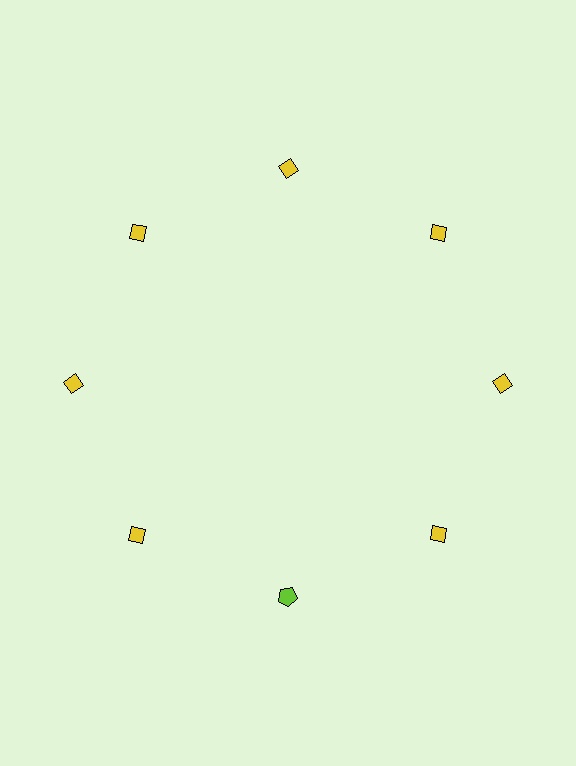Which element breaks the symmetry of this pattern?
The lime pentagon at roughly the 6 o'clock position breaks the symmetry. All other shapes are yellow diamonds.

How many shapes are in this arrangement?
There are 8 shapes arranged in a ring pattern.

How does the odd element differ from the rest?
It differs in both color (lime instead of yellow) and shape (pentagon instead of diamond).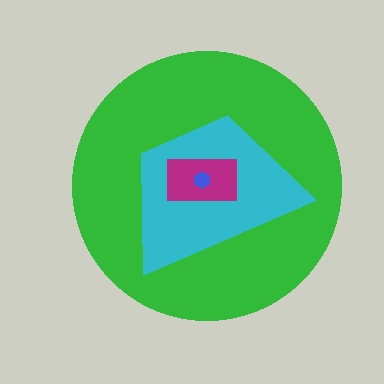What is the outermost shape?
The green circle.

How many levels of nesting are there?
4.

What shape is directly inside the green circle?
The cyan trapezoid.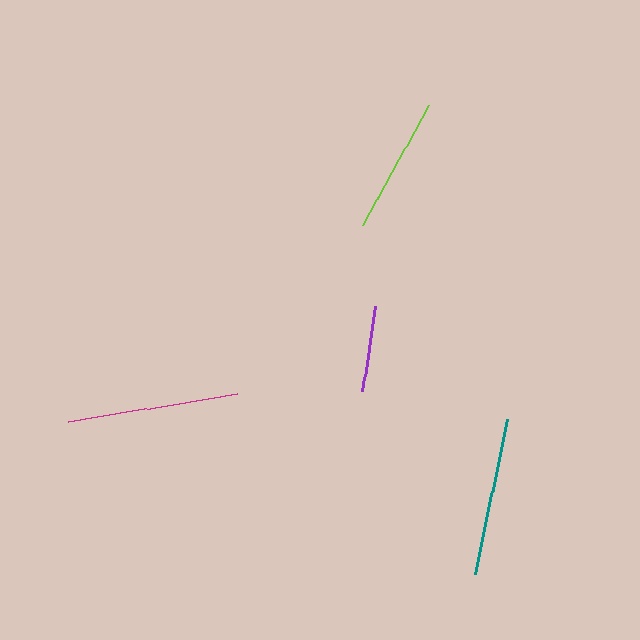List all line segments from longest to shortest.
From longest to shortest: magenta, teal, lime, purple.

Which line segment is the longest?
The magenta line is the longest at approximately 171 pixels.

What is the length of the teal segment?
The teal segment is approximately 159 pixels long.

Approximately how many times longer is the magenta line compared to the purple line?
The magenta line is approximately 2.0 times the length of the purple line.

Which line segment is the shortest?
The purple line is the shortest at approximately 85 pixels.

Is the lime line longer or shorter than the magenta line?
The magenta line is longer than the lime line.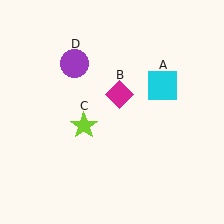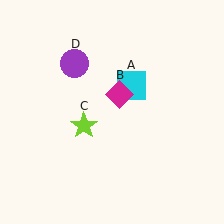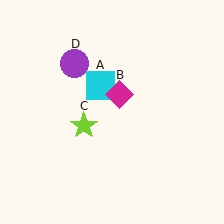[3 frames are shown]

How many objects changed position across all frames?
1 object changed position: cyan square (object A).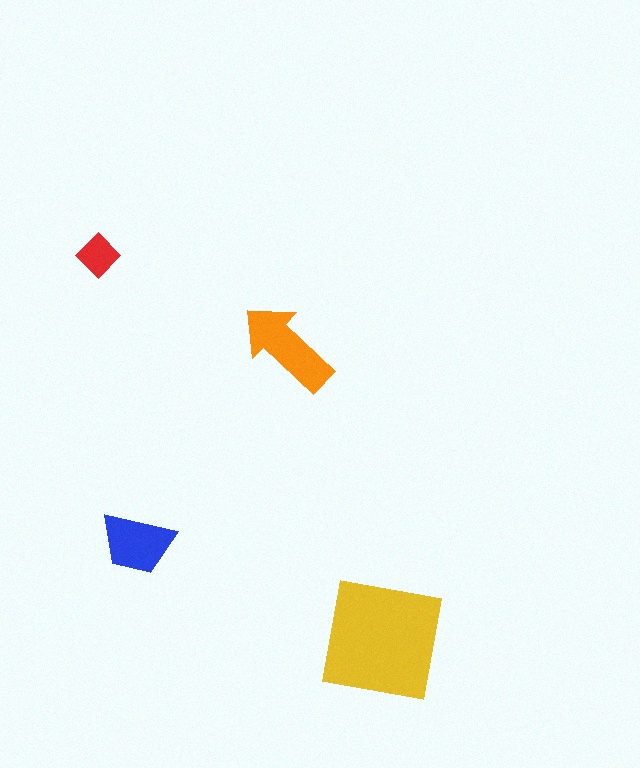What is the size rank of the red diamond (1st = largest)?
4th.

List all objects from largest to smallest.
The yellow square, the orange arrow, the blue trapezoid, the red diamond.